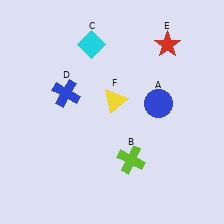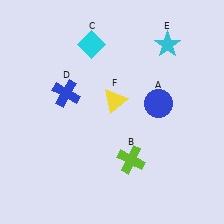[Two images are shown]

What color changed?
The star (E) changed from red in Image 1 to cyan in Image 2.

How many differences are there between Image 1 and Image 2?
There is 1 difference between the two images.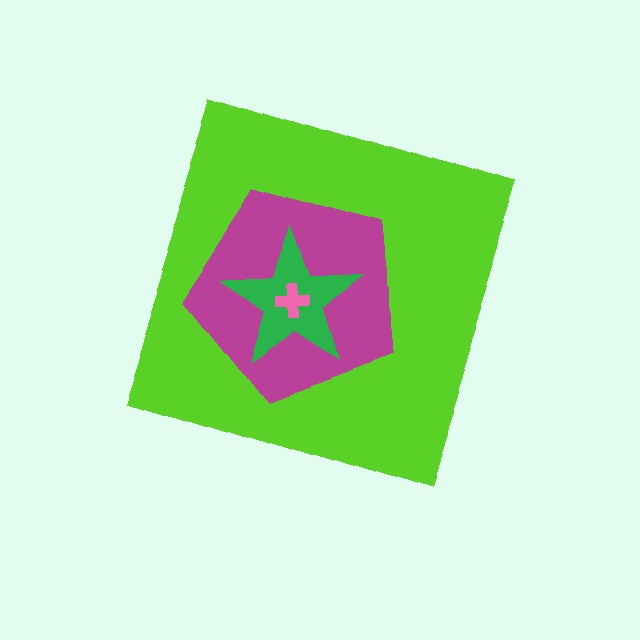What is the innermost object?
The pink cross.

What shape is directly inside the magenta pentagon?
The green star.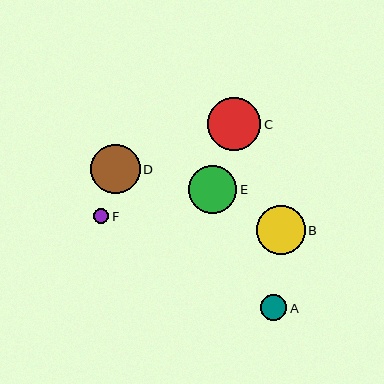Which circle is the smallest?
Circle F is the smallest with a size of approximately 15 pixels.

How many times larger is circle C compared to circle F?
Circle C is approximately 3.4 times the size of circle F.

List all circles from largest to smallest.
From largest to smallest: C, D, B, E, A, F.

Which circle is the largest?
Circle C is the largest with a size of approximately 53 pixels.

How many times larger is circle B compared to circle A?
Circle B is approximately 1.9 times the size of circle A.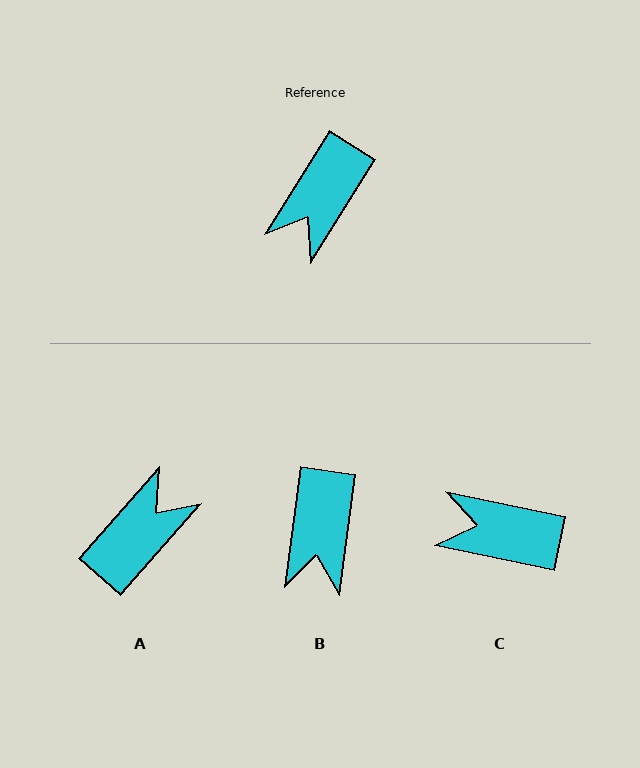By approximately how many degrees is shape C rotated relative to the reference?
Approximately 70 degrees clockwise.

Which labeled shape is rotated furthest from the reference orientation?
A, about 171 degrees away.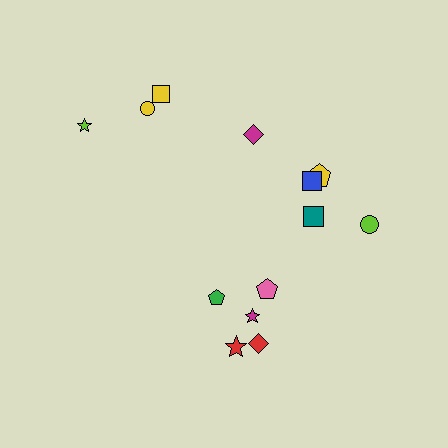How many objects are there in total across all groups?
There are 13 objects.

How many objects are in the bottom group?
There are 5 objects.